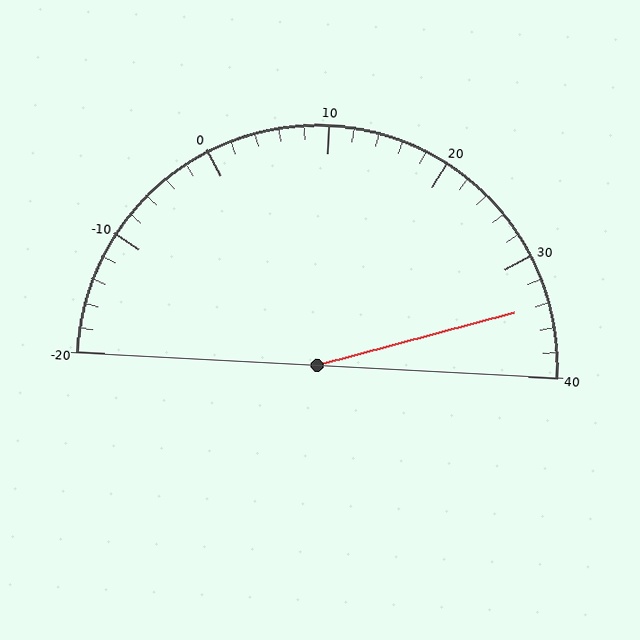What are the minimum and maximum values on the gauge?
The gauge ranges from -20 to 40.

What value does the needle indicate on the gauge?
The needle indicates approximately 34.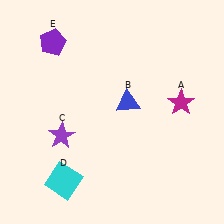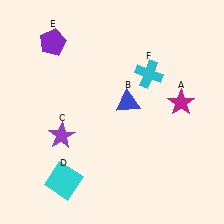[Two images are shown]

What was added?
A cyan cross (F) was added in Image 2.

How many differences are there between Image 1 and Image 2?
There is 1 difference between the two images.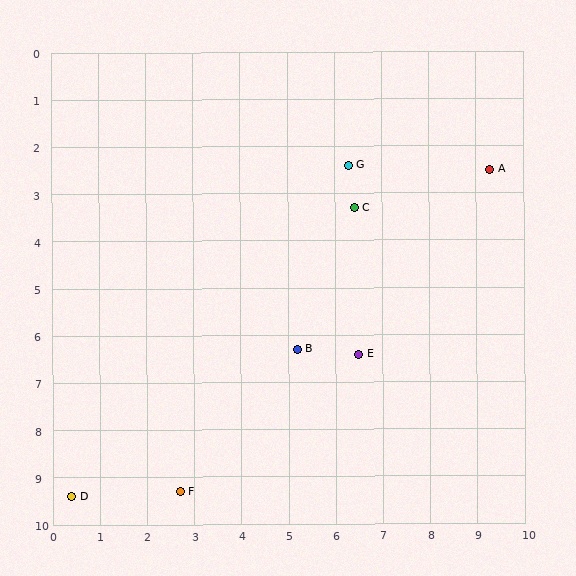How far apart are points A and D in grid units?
Points A and D are about 11.3 grid units apart.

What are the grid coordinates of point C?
Point C is at approximately (6.4, 3.3).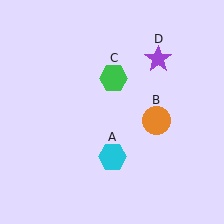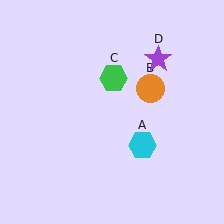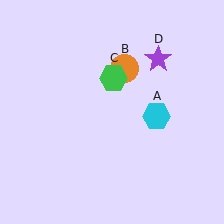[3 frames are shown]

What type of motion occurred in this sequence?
The cyan hexagon (object A), orange circle (object B) rotated counterclockwise around the center of the scene.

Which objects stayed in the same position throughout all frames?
Green hexagon (object C) and purple star (object D) remained stationary.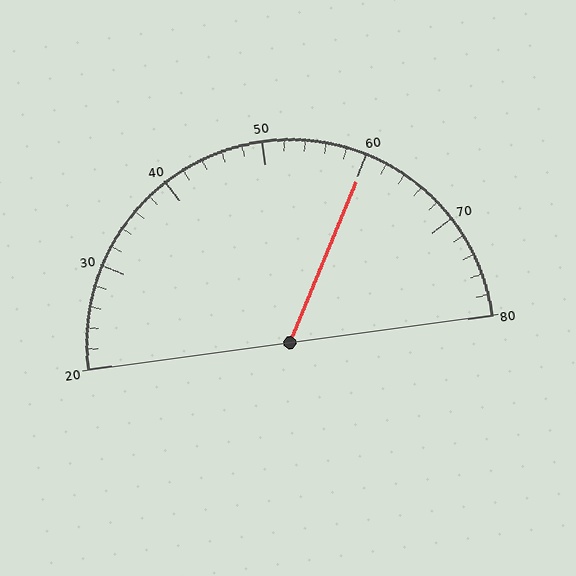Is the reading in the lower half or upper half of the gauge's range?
The reading is in the upper half of the range (20 to 80).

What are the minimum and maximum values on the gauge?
The gauge ranges from 20 to 80.